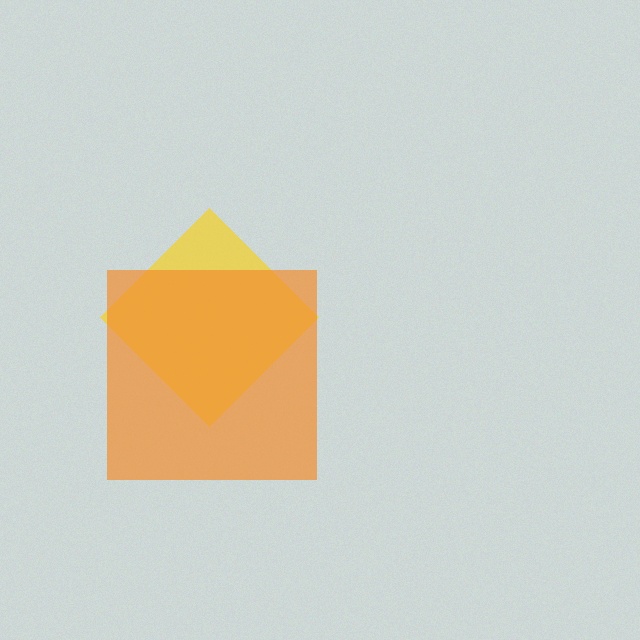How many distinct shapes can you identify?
There are 2 distinct shapes: a yellow diamond, an orange square.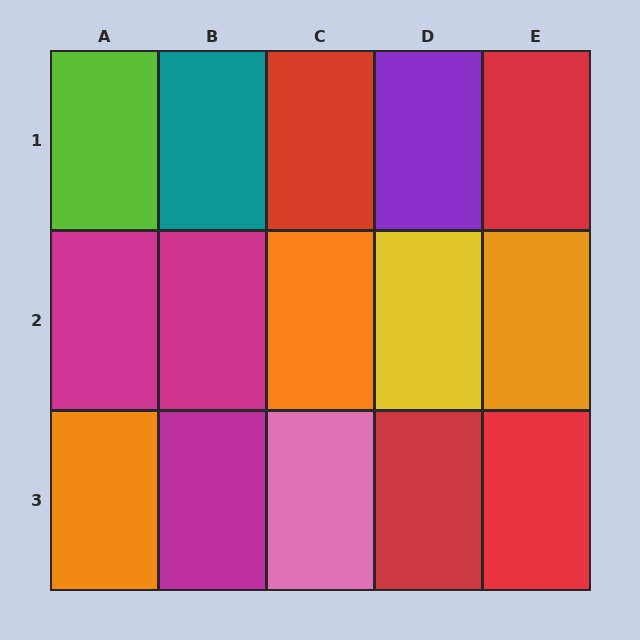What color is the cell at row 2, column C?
Orange.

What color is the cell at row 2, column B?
Magenta.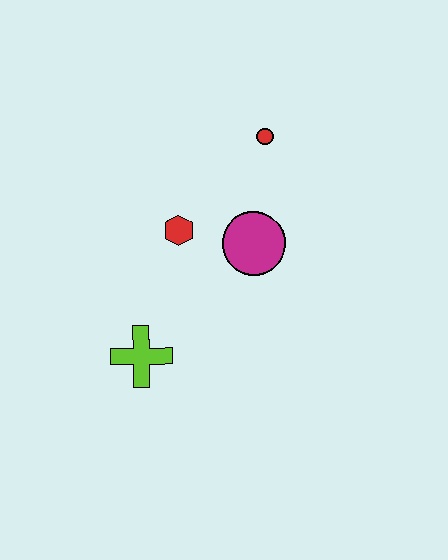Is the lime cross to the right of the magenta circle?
No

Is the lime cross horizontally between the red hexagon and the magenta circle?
No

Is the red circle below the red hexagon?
No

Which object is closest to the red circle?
The magenta circle is closest to the red circle.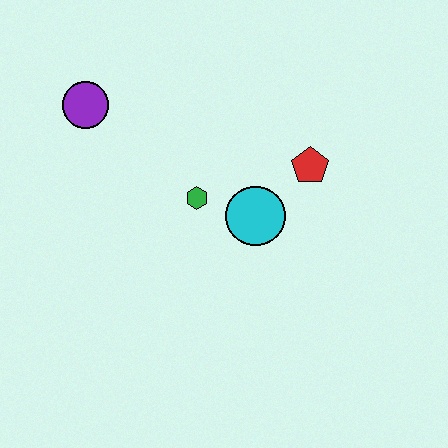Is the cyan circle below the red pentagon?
Yes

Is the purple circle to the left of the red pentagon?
Yes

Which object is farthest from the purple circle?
The red pentagon is farthest from the purple circle.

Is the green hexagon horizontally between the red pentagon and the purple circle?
Yes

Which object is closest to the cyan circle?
The green hexagon is closest to the cyan circle.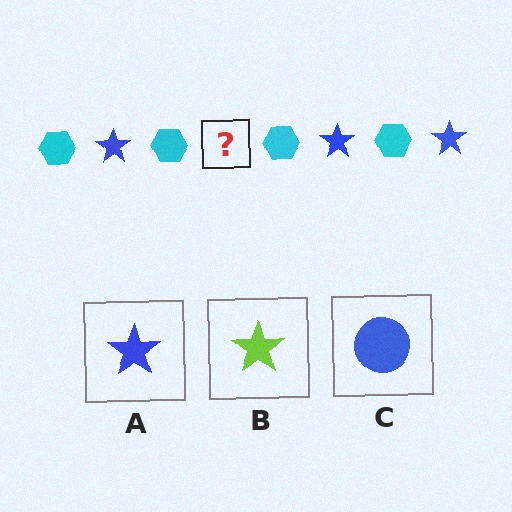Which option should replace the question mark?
Option A.